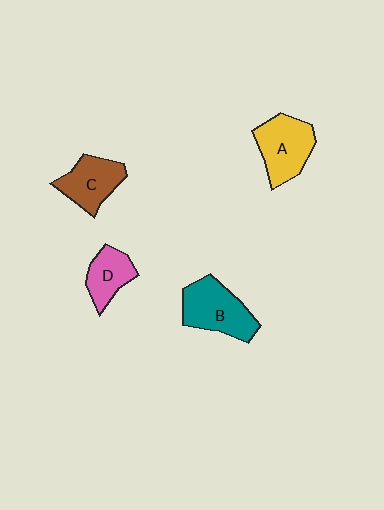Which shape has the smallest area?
Shape D (pink).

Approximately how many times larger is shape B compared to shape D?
Approximately 1.5 times.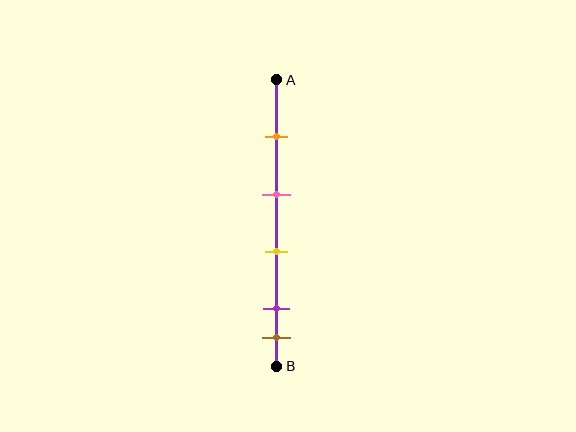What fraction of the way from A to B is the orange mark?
The orange mark is approximately 20% (0.2) of the way from A to B.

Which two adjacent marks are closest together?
The purple and brown marks are the closest adjacent pair.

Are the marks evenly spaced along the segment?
No, the marks are not evenly spaced.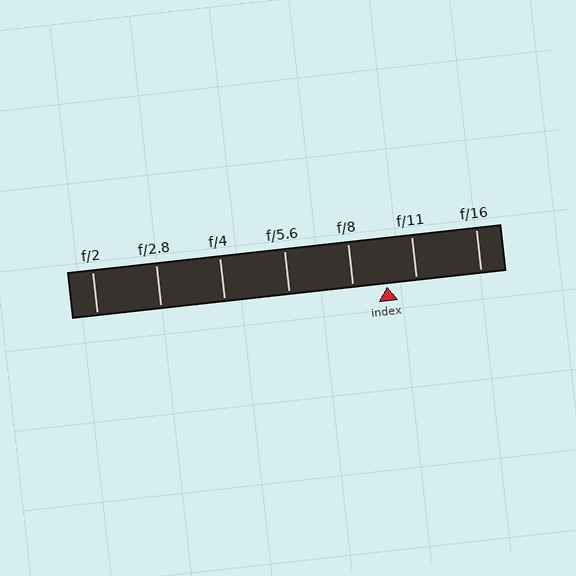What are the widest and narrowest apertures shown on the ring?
The widest aperture shown is f/2 and the narrowest is f/16.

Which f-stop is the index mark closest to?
The index mark is closest to f/11.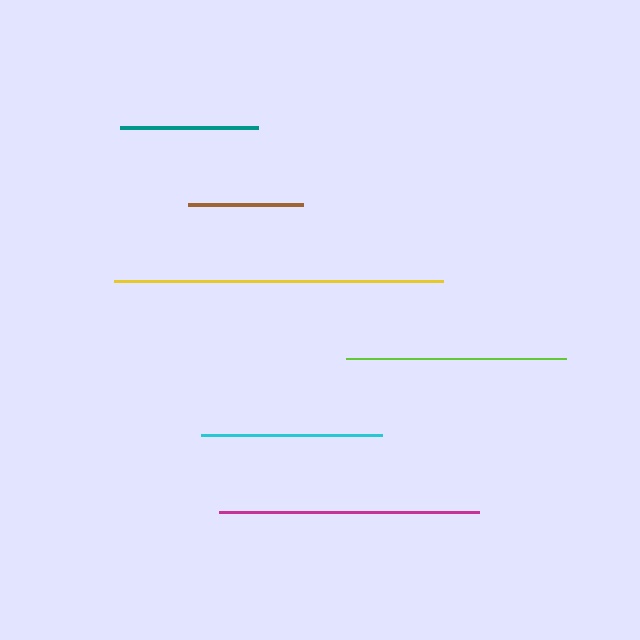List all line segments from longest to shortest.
From longest to shortest: yellow, magenta, lime, cyan, teal, brown.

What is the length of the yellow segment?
The yellow segment is approximately 329 pixels long.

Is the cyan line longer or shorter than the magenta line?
The magenta line is longer than the cyan line.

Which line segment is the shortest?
The brown line is the shortest at approximately 115 pixels.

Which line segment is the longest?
The yellow line is the longest at approximately 329 pixels.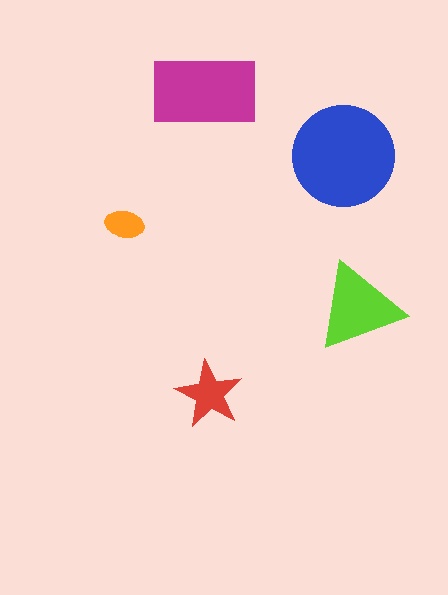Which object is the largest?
The blue circle.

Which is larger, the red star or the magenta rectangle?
The magenta rectangle.